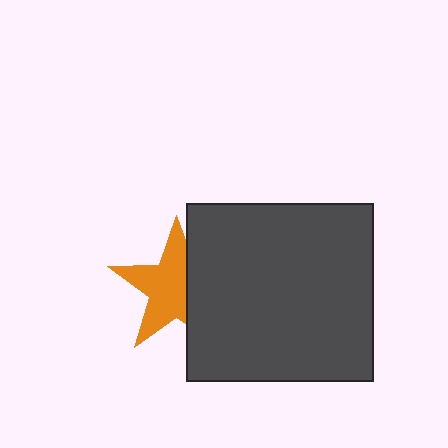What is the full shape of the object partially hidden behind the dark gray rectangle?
The partially hidden object is an orange star.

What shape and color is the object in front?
The object in front is a dark gray rectangle.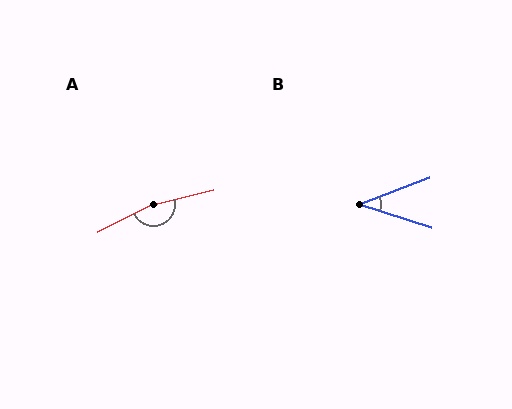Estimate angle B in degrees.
Approximately 38 degrees.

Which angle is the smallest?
B, at approximately 38 degrees.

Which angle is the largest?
A, at approximately 167 degrees.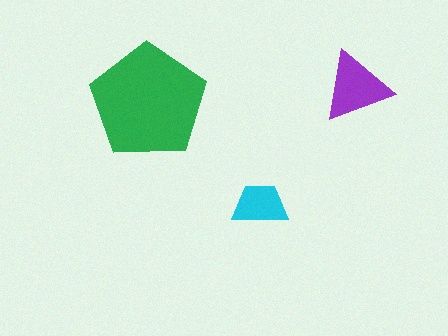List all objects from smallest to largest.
The cyan trapezoid, the purple triangle, the green pentagon.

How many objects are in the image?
There are 3 objects in the image.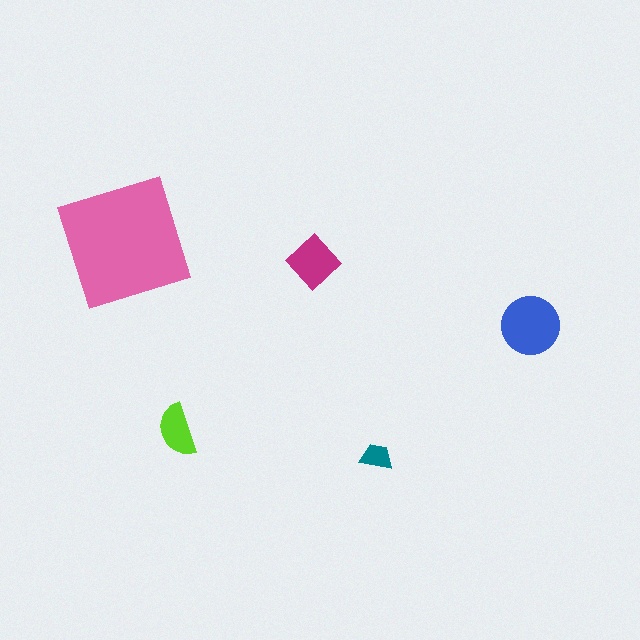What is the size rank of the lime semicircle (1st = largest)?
4th.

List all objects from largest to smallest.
The pink square, the blue circle, the magenta diamond, the lime semicircle, the teal trapezoid.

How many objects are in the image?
There are 5 objects in the image.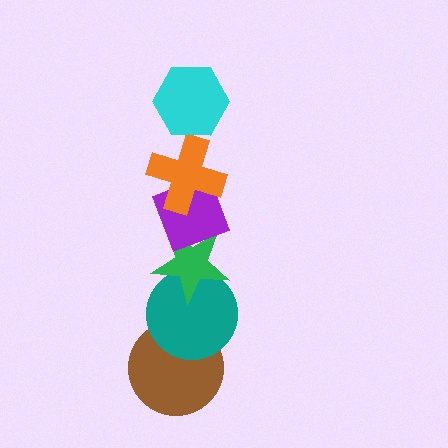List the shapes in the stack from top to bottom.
From top to bottom: the cyan hexagon, the orange cross, the purple diamond, the green star, the teal circle, the brown circle.